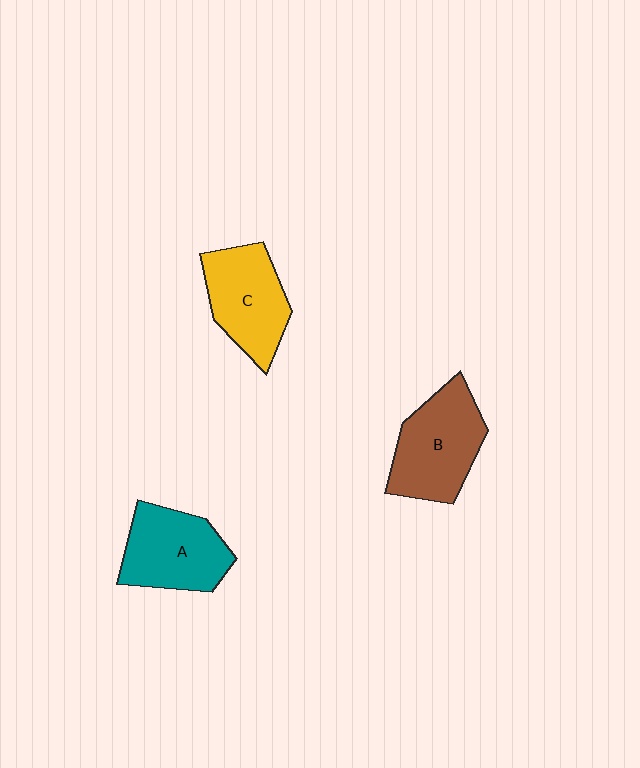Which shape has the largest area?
Shape B (brown).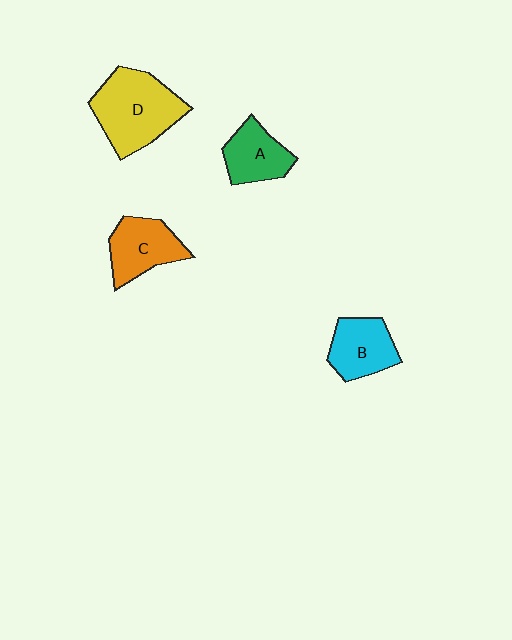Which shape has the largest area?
Shape D (yellow).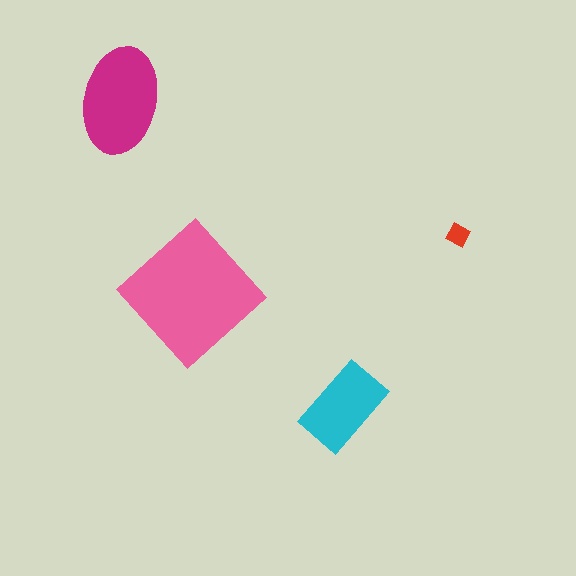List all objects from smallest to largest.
The red diamond, the cyan rectangle, the magenta ellipse, the pink diamond.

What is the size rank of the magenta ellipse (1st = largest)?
2nd.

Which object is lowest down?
The cyan rectangle is bottommost.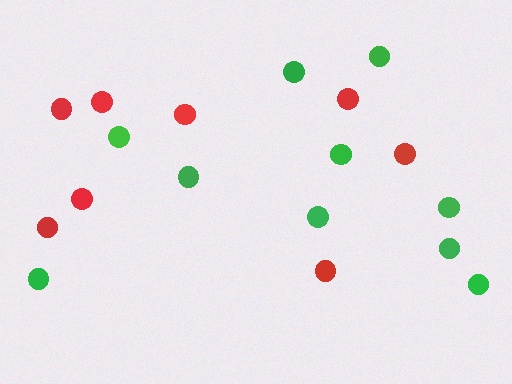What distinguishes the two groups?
There are 2 groups: one group of green circles (10) and one group of red circles (8).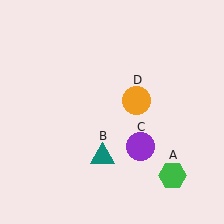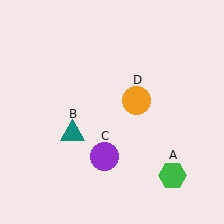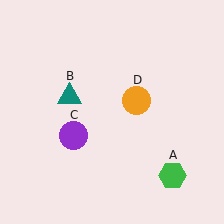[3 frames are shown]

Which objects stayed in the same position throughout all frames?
Green hexagon (object A) and orange circle (object D) remained stationary.